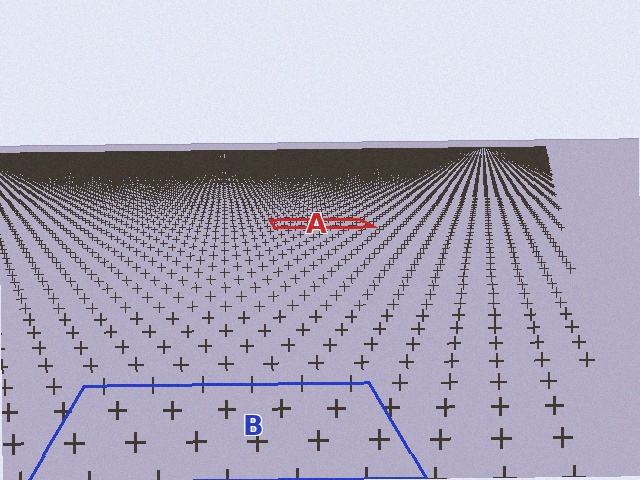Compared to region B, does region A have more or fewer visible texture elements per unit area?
Region A has more texture elements per unit area — they are packed more densely because it is farther away.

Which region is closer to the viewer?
Region B is closer. The texture elements there are larger and more spread out.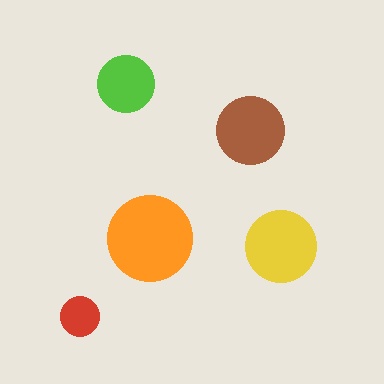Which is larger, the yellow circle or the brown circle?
The yellow one.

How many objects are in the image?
There are 5 objects in the image.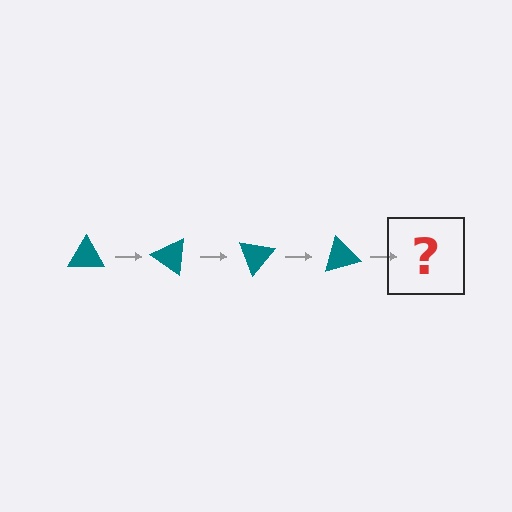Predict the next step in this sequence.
The next step is a teal triangle rotated 140 degrees.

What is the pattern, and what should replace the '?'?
The pattern is that the triangle rotates 35 degrees each step. The '?' should be a teal triangle rotated 140 degrees.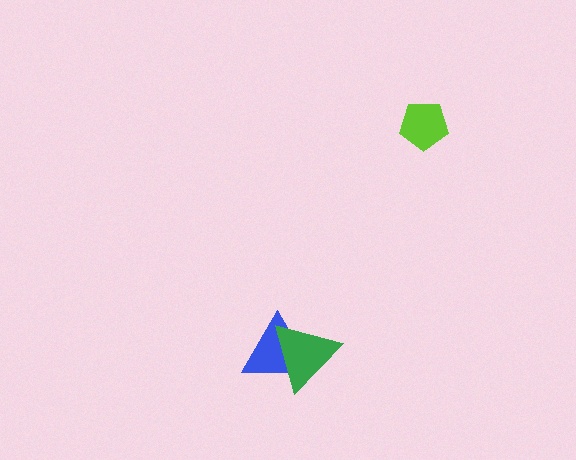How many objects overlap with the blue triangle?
1 object overlaps with the blue triangle.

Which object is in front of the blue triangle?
The green triangle is in front of the blue triangle.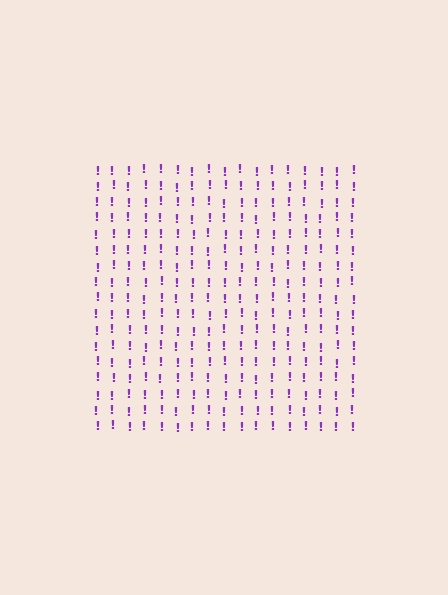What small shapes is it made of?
It is made of small exclamation marks.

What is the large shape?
The large shape is a square.